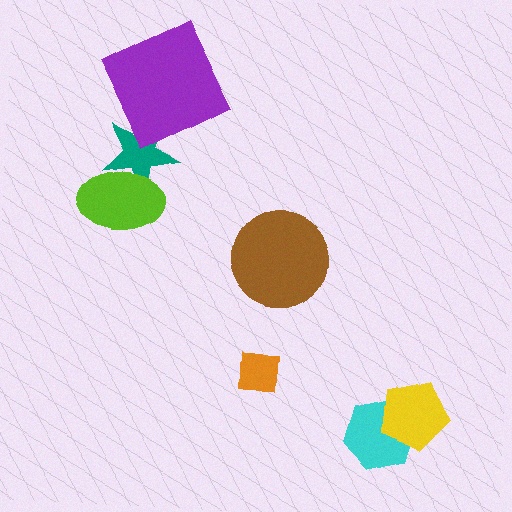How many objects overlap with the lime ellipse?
1 object overlaps with the lime ellipse.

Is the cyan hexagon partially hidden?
Yes, it is partially covered by another shape.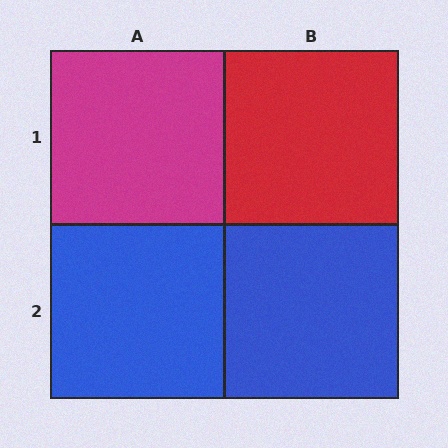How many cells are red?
1 cell is red.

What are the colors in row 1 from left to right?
Magenta, red.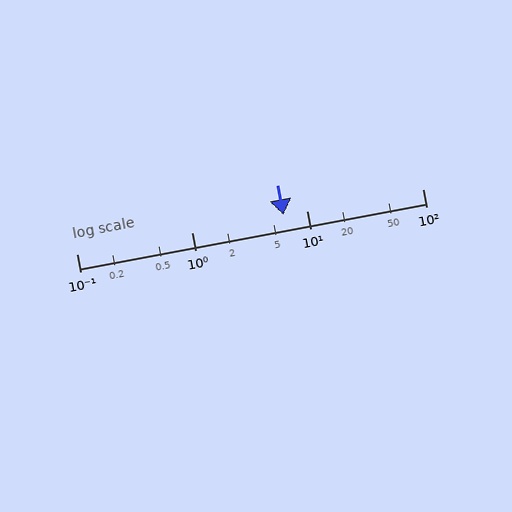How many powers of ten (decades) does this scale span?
The scale spans 3 decades, from 0.1 to 100.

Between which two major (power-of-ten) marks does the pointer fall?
The pointer is between 1 and 10.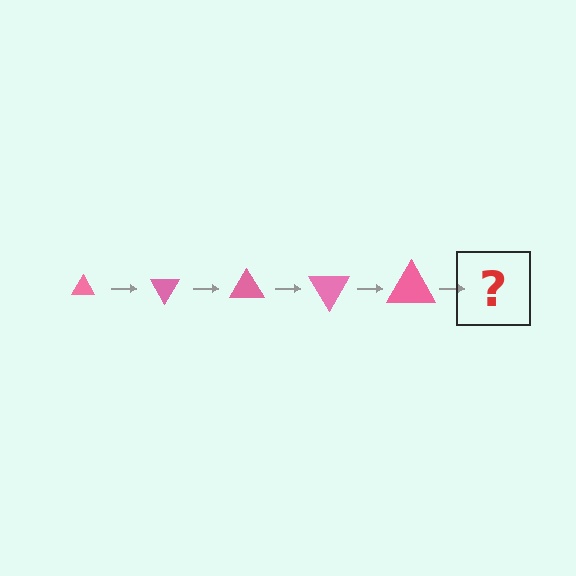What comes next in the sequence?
The next element should be a triangle, larger than the previous one and rotated 300 degrees from the start.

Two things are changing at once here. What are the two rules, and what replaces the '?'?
The two rules are that the triangle grows larger each step and it rotates 60 degrees each step. The '?' should be a triangle, larger than the previous one and rotated 300 degrees from the start.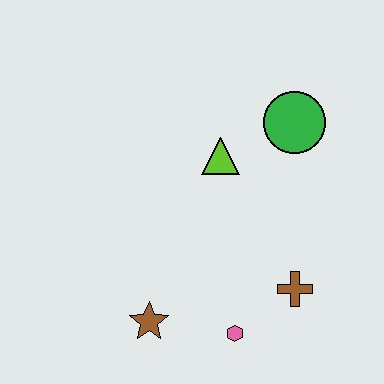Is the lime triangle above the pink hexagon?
Yes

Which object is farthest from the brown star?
The green circle is farthest from the brown star.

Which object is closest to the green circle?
The lime triangle is closest to the green circle.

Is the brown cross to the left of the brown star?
No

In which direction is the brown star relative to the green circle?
The brown star is below the green circle.